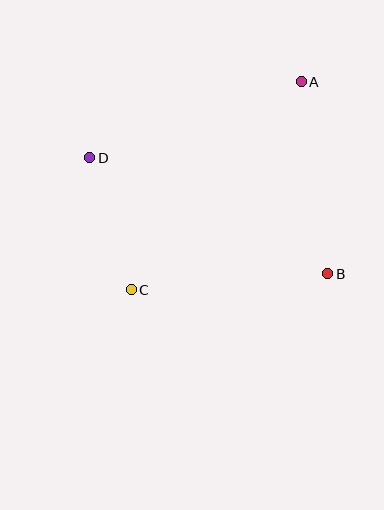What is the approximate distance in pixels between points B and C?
The distance between B and C is approximately 197 pixels.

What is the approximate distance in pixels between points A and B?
The distance between A and B is approximately 194 pixels.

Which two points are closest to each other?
Points C and D are closest to each other.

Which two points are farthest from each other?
Points A and C are farthest from each other.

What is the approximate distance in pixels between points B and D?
The distance between B and D is approximately 265 pixels.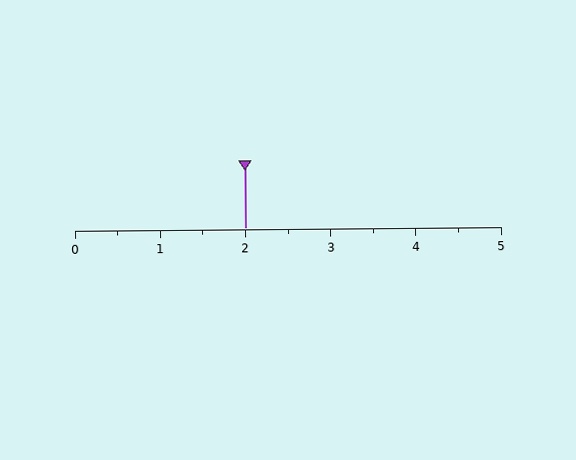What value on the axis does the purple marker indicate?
The marker indicates approximately 2.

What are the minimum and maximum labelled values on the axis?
The axis runs from 0 to 5.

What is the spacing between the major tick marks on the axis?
The major ticks are spaced 1 apart.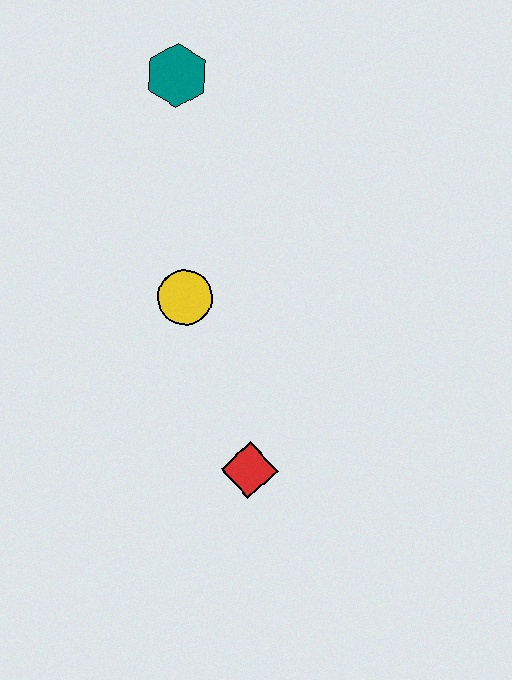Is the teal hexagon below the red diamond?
No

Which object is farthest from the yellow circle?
The teal hexagon is farthest from the yellow circle.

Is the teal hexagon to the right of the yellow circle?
No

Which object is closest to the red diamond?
The yellow circle is closest to the red diamond.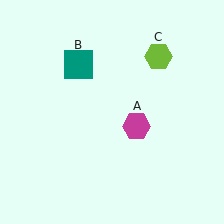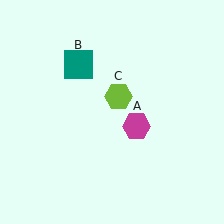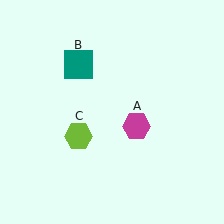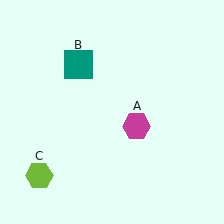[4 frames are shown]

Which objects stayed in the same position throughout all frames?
Magenta hexagon (object A) and teal square (object B) remained stationary.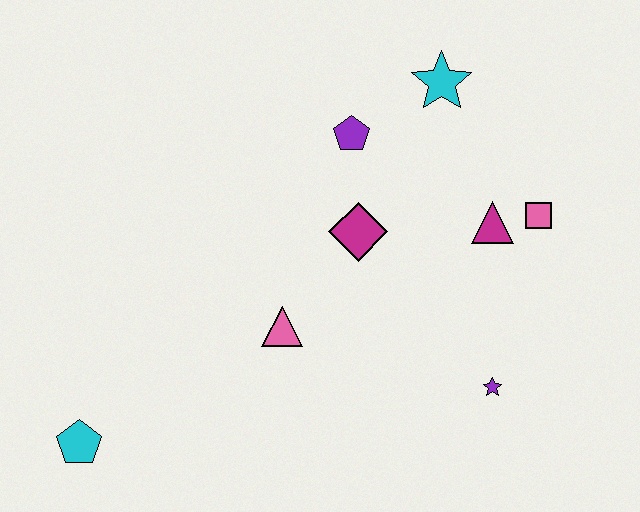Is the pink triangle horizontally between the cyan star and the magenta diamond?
No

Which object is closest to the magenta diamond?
The purple pentagon is closest to the magenta diamond.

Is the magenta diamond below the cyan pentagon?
No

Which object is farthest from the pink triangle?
The cyan star is farthest from the pink triangle.